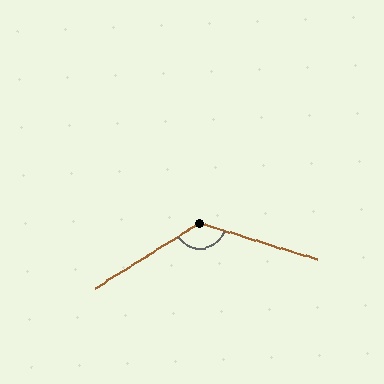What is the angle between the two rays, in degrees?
Approximately 131 degrees.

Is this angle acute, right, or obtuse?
It is obtuse.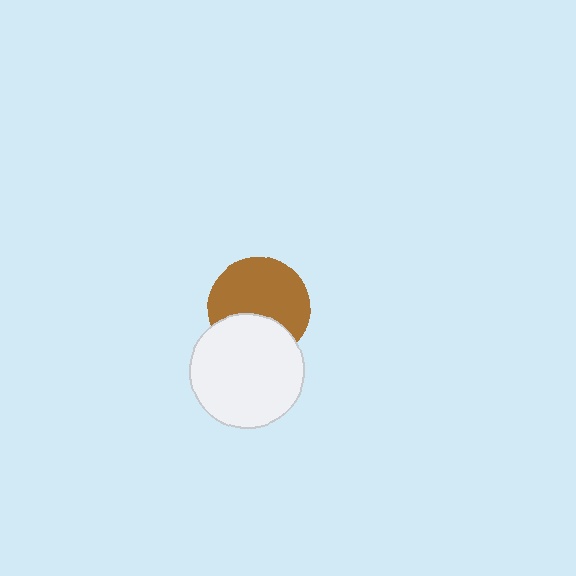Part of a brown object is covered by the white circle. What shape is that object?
It is a circle.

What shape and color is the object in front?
The object in front is a white circle.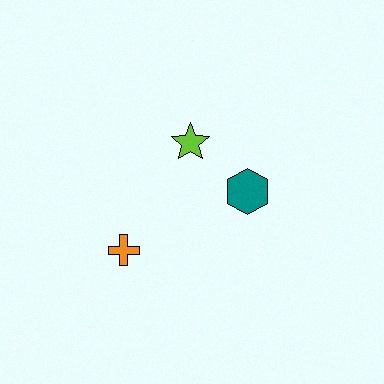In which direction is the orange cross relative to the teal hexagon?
The orange cross is to the left of the teal hexagon.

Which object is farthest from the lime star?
The orange cross is farthest from the lime star.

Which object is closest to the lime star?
The teal hexagon is closest to the lime star.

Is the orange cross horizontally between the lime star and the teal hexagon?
No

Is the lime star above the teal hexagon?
Yes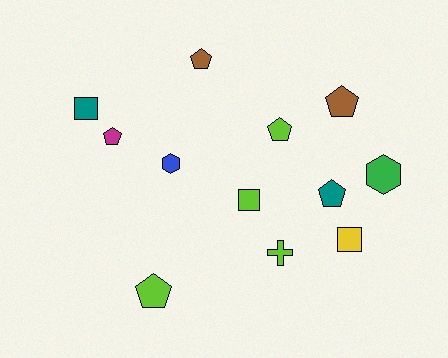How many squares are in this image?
There are 3 squares.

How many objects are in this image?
There are 12 objects.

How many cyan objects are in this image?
There are no cyan objects.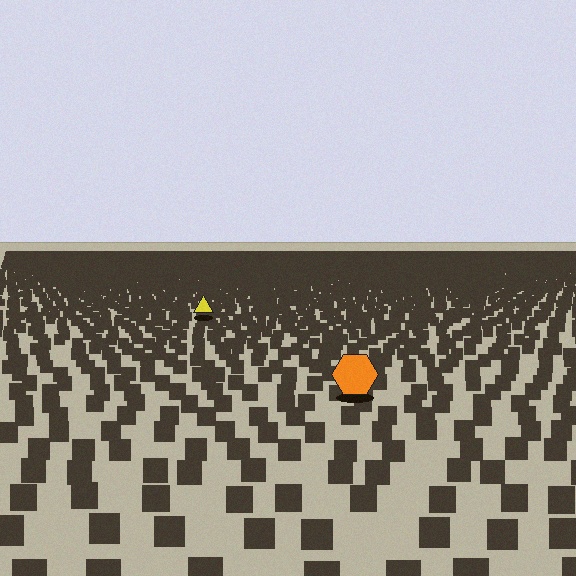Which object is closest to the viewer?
The orange hexagon is closest. The texture marks near it are larger and more spread out.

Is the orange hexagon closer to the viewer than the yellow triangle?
Yes. The orange hexagon is closer — you can tell from the texture gradient: the ground texture is coarser near it.